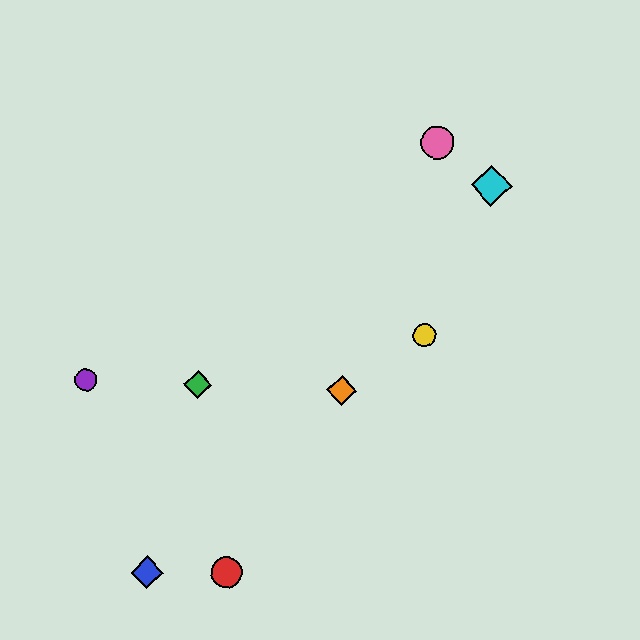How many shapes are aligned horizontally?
3 shapes (the green diamond, the purple circle, the orange diamond) are aligned horizontally.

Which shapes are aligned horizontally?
The green diamond, the purple circle, the orange diamond are aligned horizontally.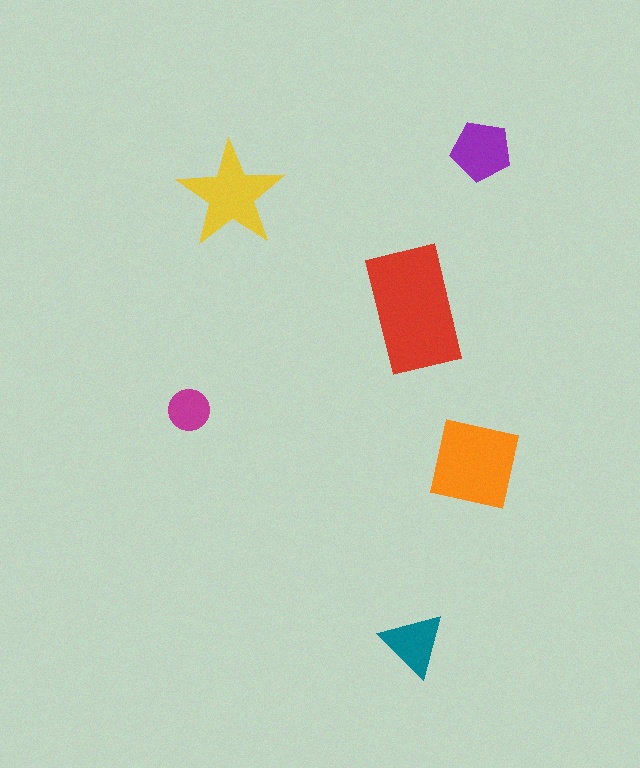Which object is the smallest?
The magenta circle.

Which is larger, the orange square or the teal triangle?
The orange square.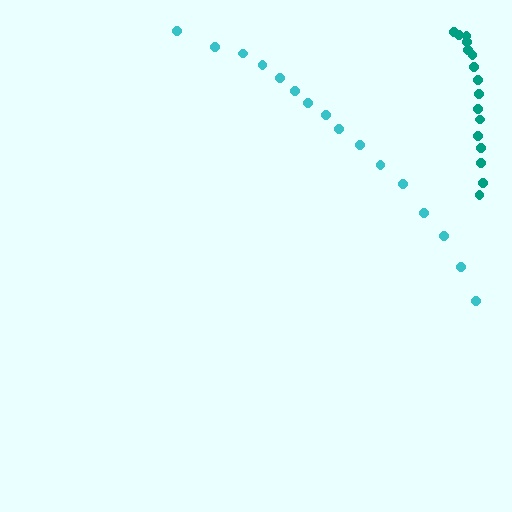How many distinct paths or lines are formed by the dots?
There are 2 distinct paths.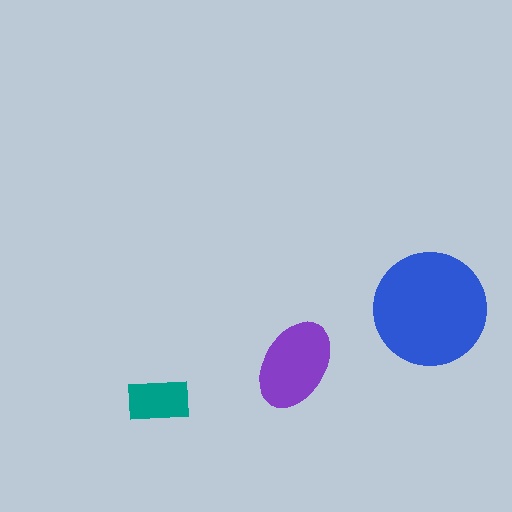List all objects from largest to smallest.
The blue circle, the purple ellipse, the teal rectangle.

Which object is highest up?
The blue circle is topmost.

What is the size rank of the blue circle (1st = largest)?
1st.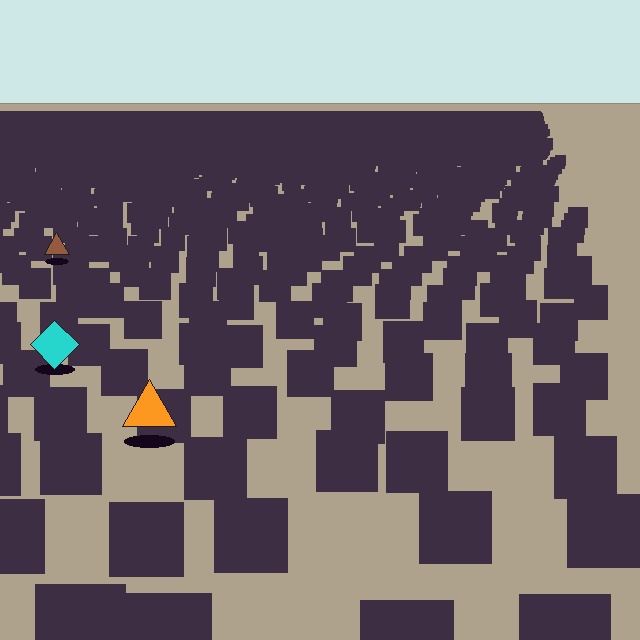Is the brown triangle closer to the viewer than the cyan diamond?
No. The cyan diamond is closer — you can tell from the texture gradient: the ground texture is coarser near it.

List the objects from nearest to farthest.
From nearest to farthest: the orange triangle, the cyan diamond, the brown triangle.